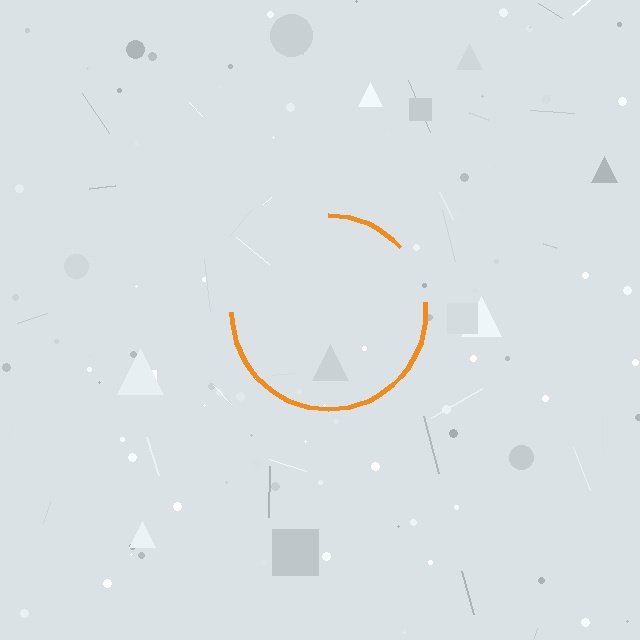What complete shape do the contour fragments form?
The contour fragments form a circle.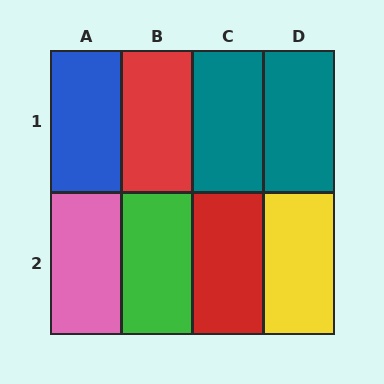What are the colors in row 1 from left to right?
Blue, red, teal, teal.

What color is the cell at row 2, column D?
Yellow.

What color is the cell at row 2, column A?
Pink.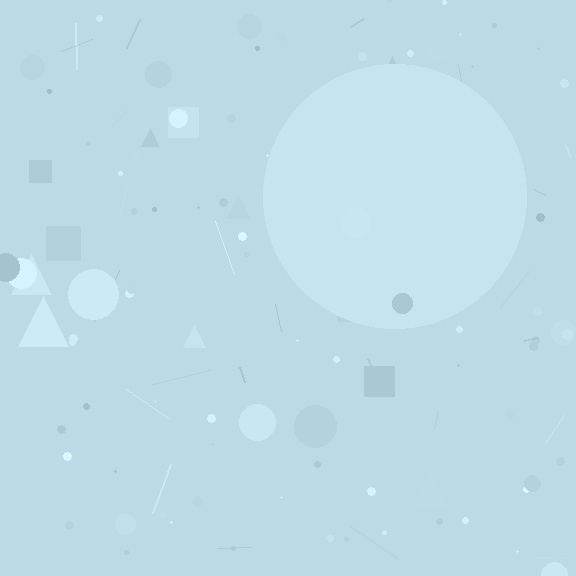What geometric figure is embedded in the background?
A circle is embedded in the background.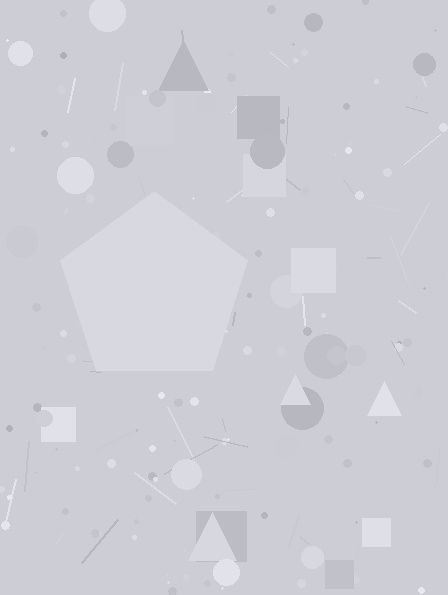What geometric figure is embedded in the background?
A pentagon is embedded in the background.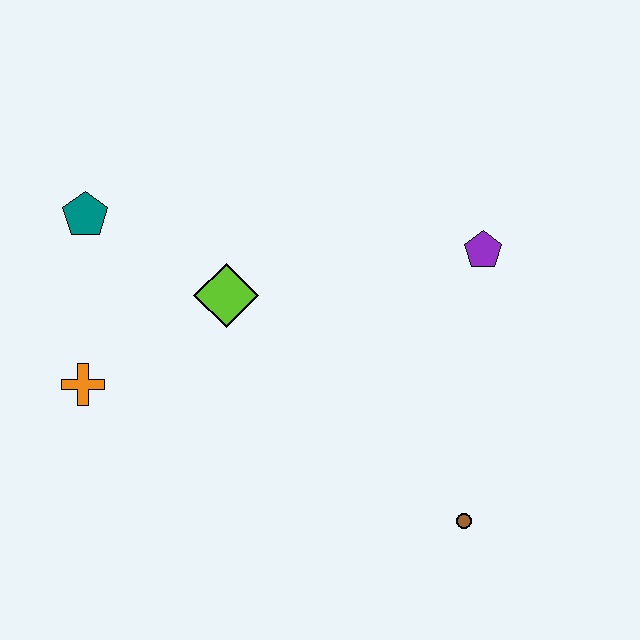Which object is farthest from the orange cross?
The purple pentagon is farthest from the orange cross.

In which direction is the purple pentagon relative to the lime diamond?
The purple pentagon is to the right of the lime diamond.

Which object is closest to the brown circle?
The purple pentagon is closest to the brown circle.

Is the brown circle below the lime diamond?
Yes